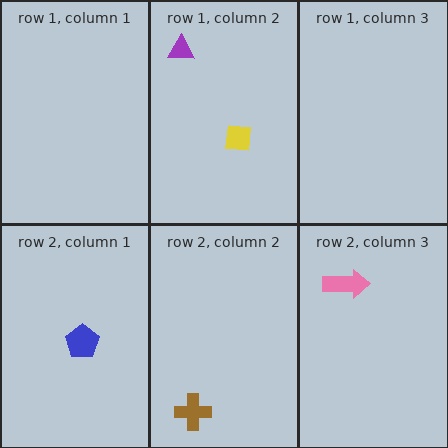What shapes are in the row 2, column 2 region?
The brown cross.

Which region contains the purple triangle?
The row 1, column 2 region.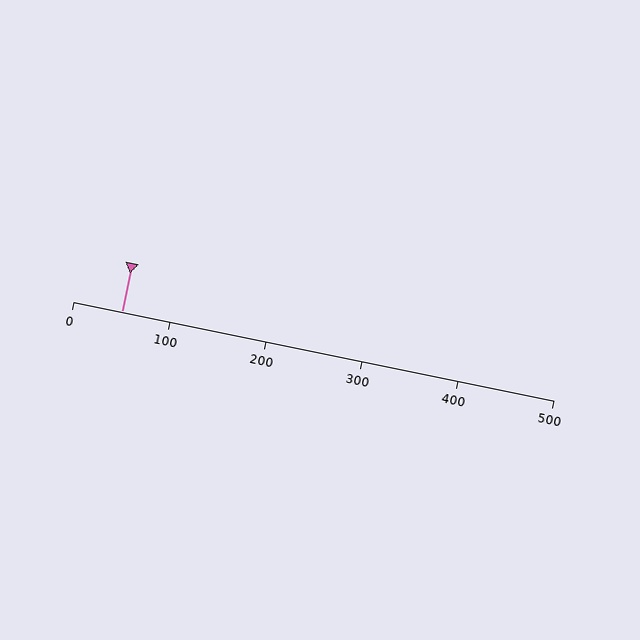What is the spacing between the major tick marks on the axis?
The major ticks are spaced 100 apart.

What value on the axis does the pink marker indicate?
The marker indicates approximately 50.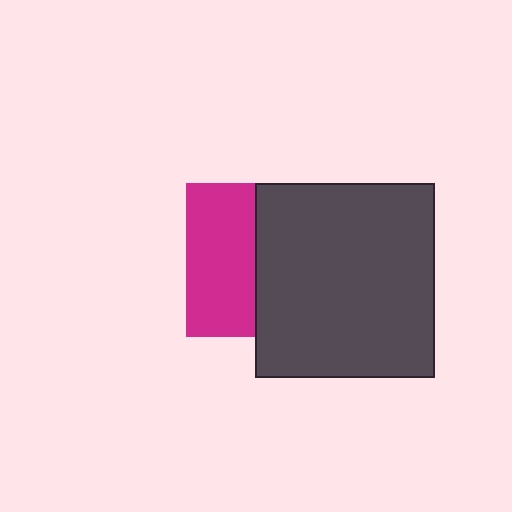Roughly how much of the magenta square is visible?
A small part of it is visible (roughly 45%).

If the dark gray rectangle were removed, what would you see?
You would see the complete magenta square.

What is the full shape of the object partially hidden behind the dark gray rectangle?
The partially hidden object is a magenta square.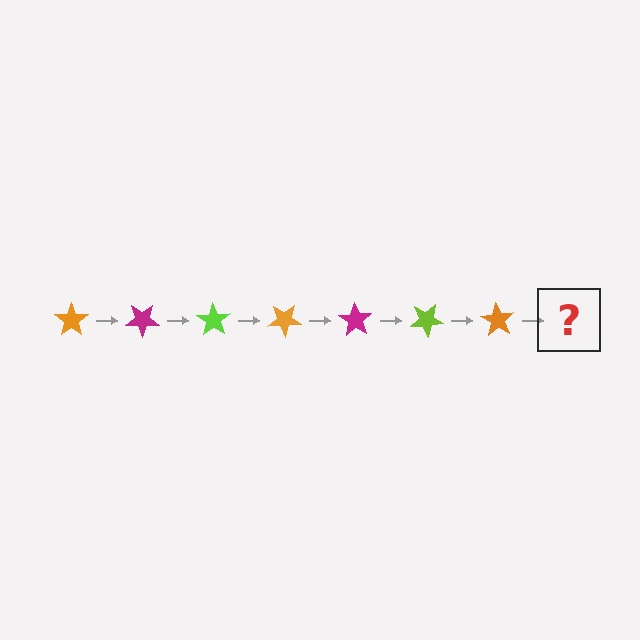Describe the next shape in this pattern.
It should be a magenta star, rotated 245 degrees from the start.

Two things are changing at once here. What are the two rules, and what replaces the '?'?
The two rules are that it rotates 35 degrees each step and the color cycles through orange, magenta, and lime. The '?' should be a magenta star, rotated 245 degrees from the start.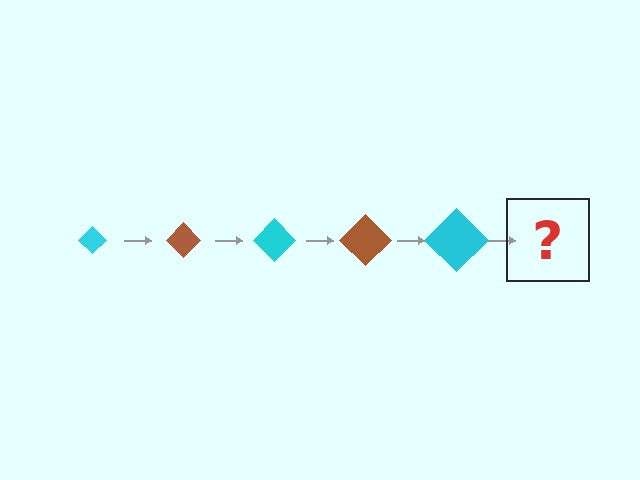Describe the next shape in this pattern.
It should be a brown diamond, larger than the previous one.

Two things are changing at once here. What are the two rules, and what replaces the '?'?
The two rules are that the diamond grows larger each step and the color cycles through cyan and brown. The '?' should be a brown diamond, larger than the previous one.